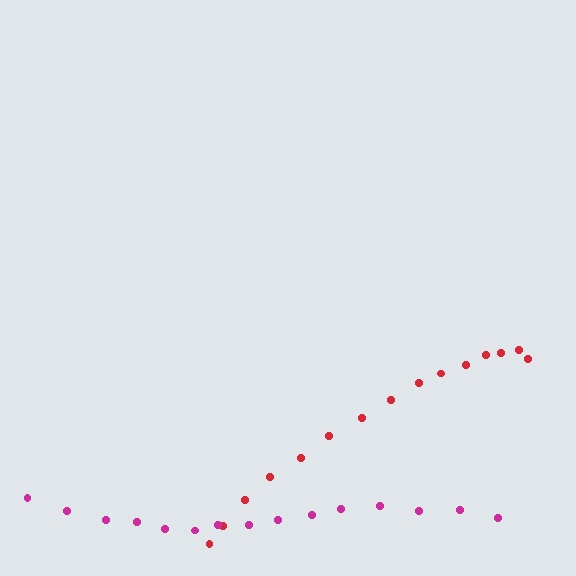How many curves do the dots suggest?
There are 2 distinct paths.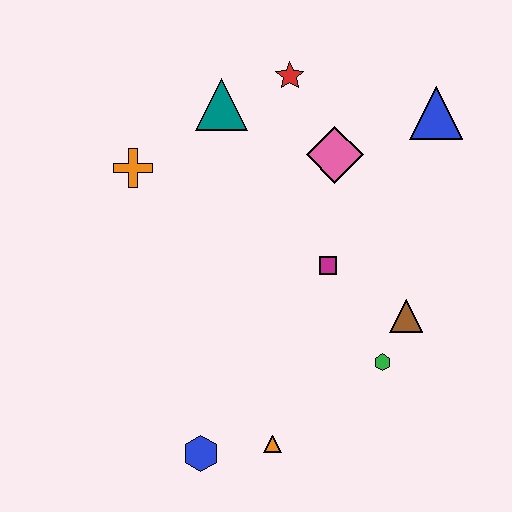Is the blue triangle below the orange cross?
No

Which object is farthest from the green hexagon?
The orange cross is farthest from the green hexagon.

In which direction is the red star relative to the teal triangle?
The red star is to the right of the teal triangle.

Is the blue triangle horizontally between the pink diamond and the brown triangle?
No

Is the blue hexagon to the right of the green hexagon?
No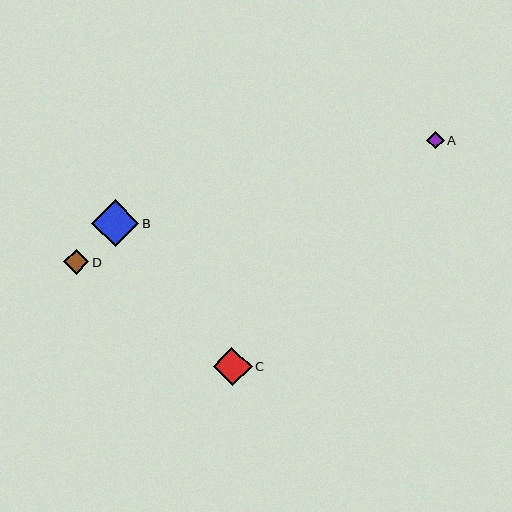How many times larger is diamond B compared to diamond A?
Diamond B is approximately 2.7 times the size of diamond A.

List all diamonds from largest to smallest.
From largest to smallest: B, C, D, A.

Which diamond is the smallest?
Diamond A is the smallest with a size of approximately 18 pixels.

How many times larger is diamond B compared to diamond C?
Diamond B is approximately 1.2 times the size of diamond C.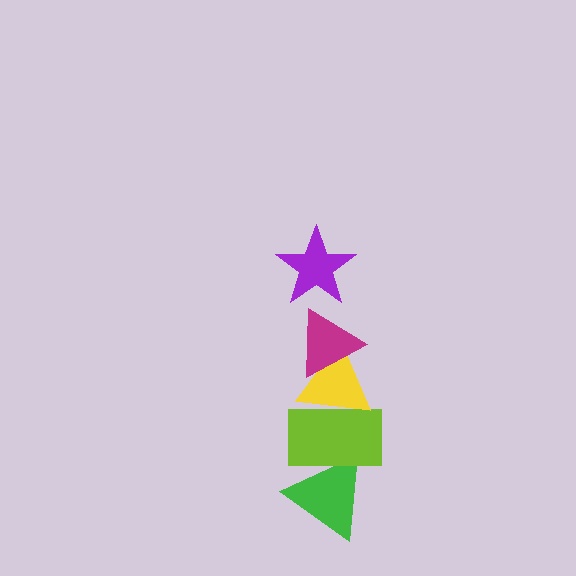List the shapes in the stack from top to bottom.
From top to bottom: the purple star, the magenta triangle, the yellow triangle, the lime rectangle, the green triangle.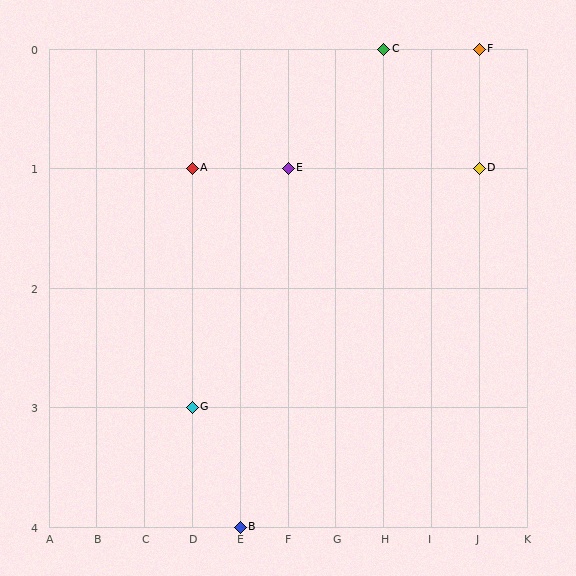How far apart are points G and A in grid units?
Points G and A are 2 rows apart.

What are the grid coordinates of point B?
Point B is at grid coordinates (E, 4).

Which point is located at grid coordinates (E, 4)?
Point B is at (E, 4).